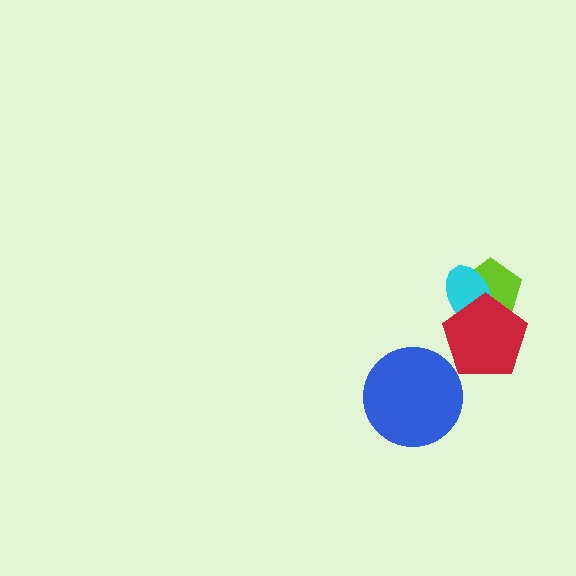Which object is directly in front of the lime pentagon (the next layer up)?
The cyan ellipse is directly in front of the lime pentagon.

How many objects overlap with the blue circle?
0 objects overlap with the blue circle.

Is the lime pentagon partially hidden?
Yes, it is partially covered by another shape.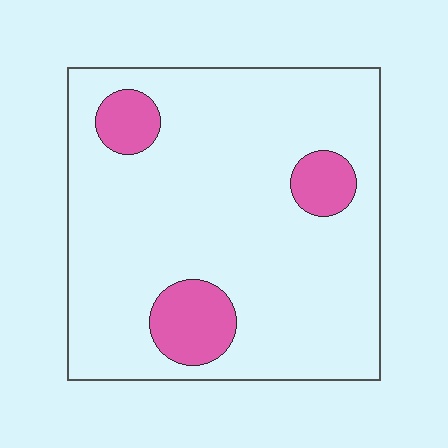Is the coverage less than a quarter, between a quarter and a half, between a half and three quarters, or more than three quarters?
Less than a quarter.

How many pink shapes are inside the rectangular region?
3.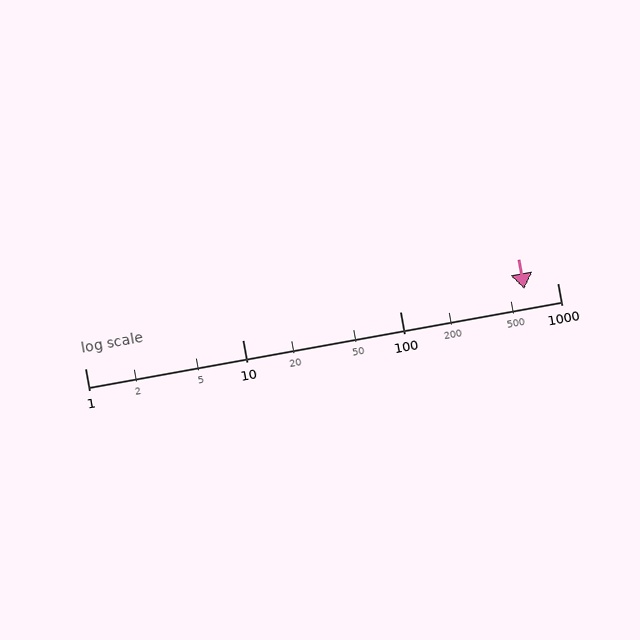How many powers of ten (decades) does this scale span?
The scale spans 3 decades, from 1 to 1000.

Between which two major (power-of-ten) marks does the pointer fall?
The pointer is between 100 and 1000.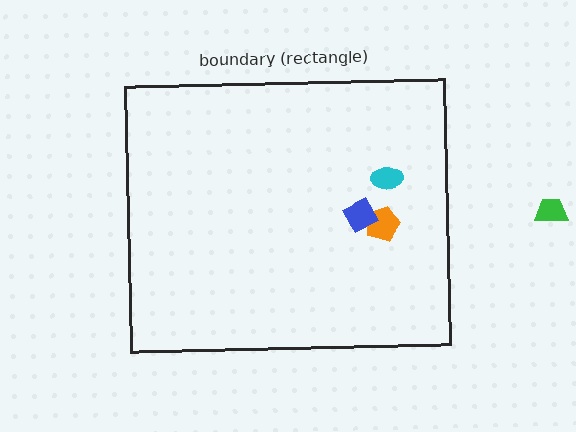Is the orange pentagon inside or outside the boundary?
Inside.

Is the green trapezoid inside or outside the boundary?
Outside.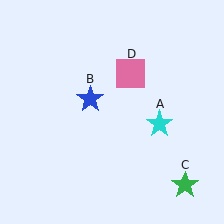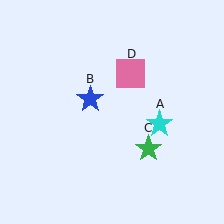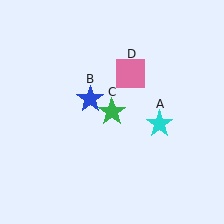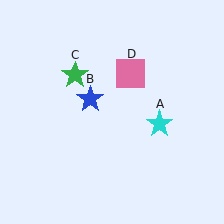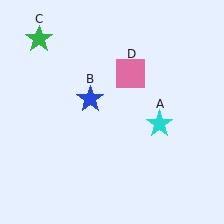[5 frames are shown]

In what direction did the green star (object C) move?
The green star (object C) moved up and to the left.